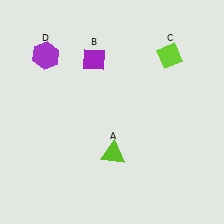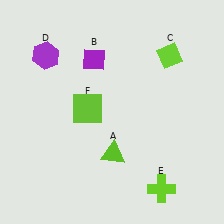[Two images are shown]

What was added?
A lime cross (E), a lime square (F) were added in Image 2.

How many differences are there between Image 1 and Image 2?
There are 2 differences between the two images.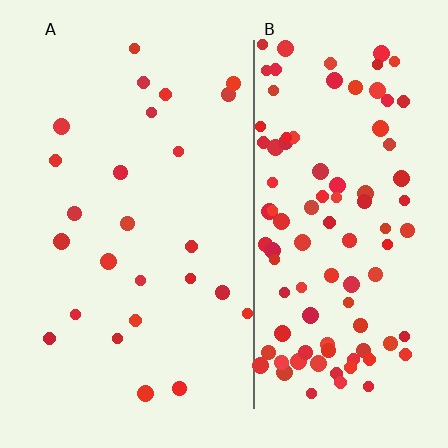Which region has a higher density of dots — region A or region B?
B (the right).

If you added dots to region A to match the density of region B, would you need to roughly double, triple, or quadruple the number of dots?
Approximately quadruple.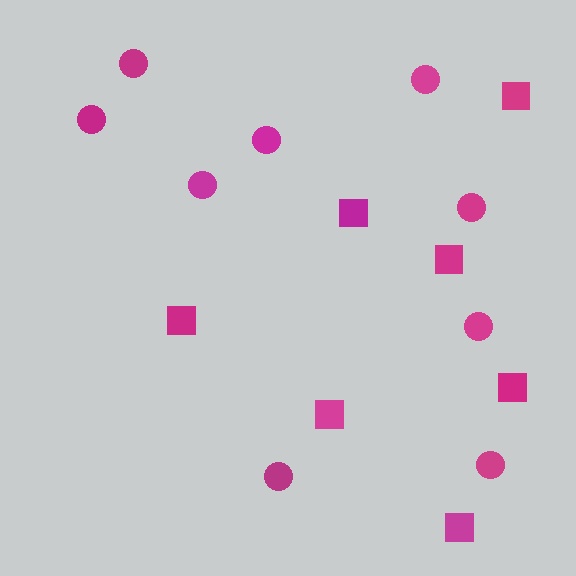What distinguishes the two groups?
There are 2 groups: one group of circles (9) and one group of squares (7).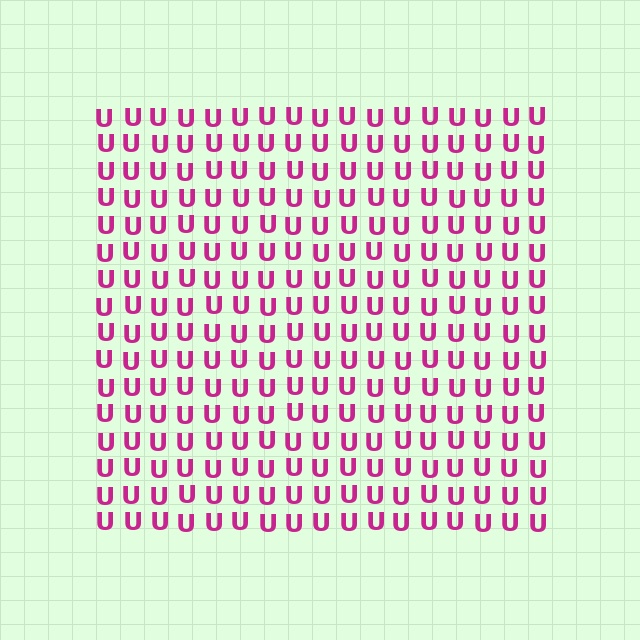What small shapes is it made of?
It is made of small letter U's.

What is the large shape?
The large shape is a square.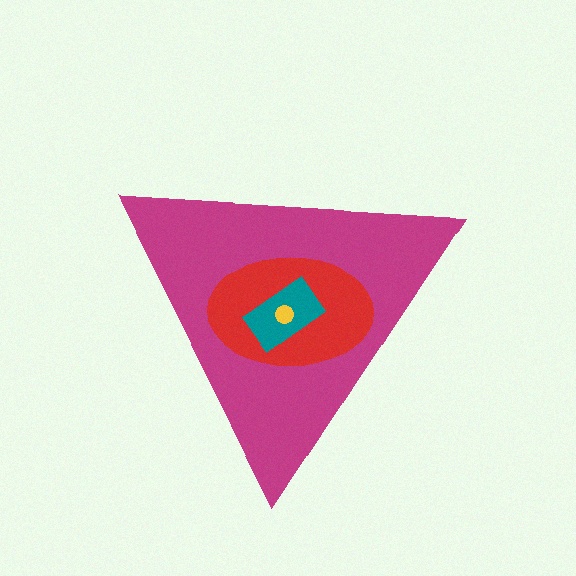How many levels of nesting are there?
4.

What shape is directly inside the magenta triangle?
The red ellipse.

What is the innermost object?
The yellow circle.